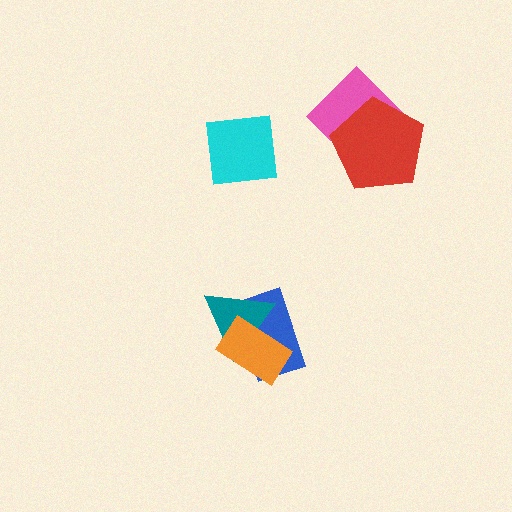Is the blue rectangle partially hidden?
Yes, it is partially covered by another shape.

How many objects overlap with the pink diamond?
1 object overlaps with the pink diamond.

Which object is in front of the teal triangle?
The orange rectangle is in front of the teal triangle.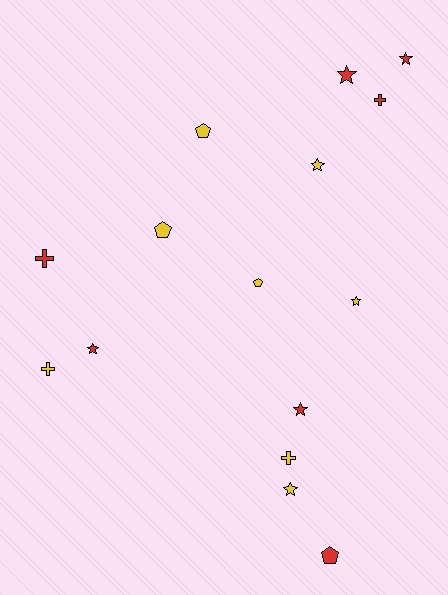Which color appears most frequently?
Yellow, with 8 objects.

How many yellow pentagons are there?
There are 3 yellow pentagons.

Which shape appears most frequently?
Star, with 7 objects.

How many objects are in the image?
There are 15 objects.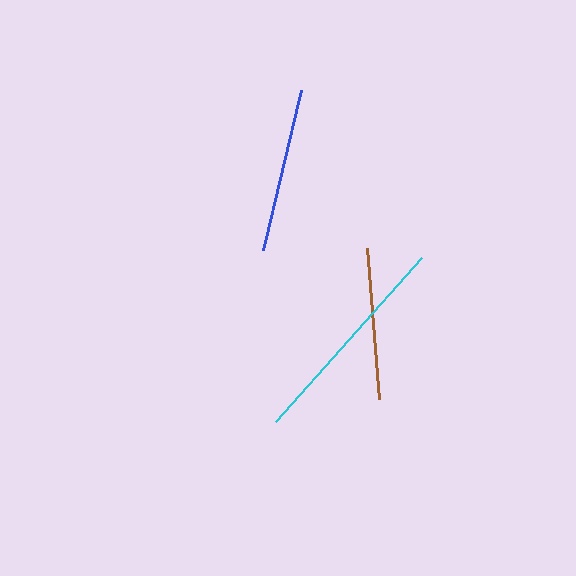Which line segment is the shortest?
The brown line is the shortest at approximately 151 pixels.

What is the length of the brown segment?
The brown segment is approximately 151 pixels long.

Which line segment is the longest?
The cyan line is the longest at approximately 219 pixels.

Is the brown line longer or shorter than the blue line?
The blue line is longer than the brown line.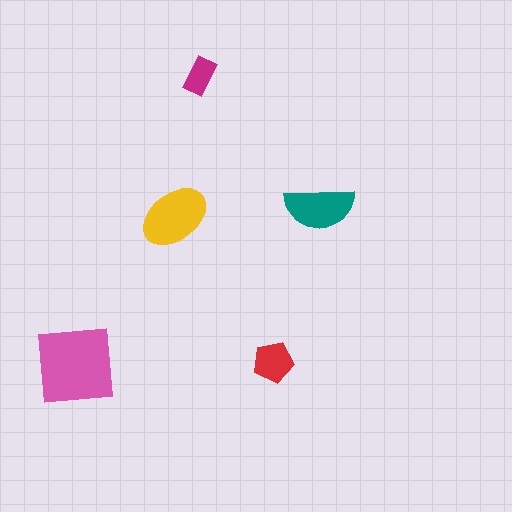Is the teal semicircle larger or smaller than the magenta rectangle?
Larger.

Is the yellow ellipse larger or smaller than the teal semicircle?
Larger.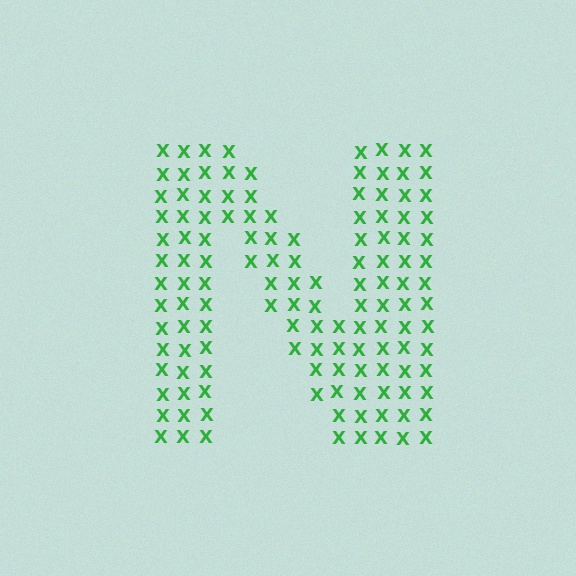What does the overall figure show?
The overall figure shows the letter N.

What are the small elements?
The small elements are letter X's.